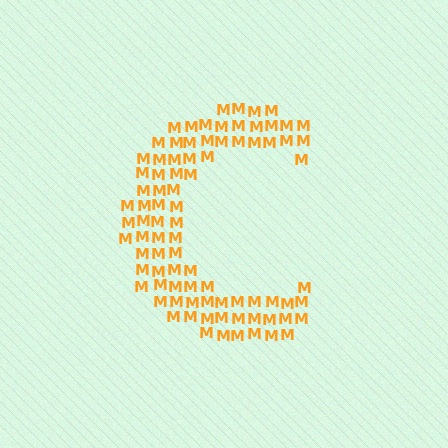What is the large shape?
The large shape is the letter C.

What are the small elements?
The small elements are letter M's.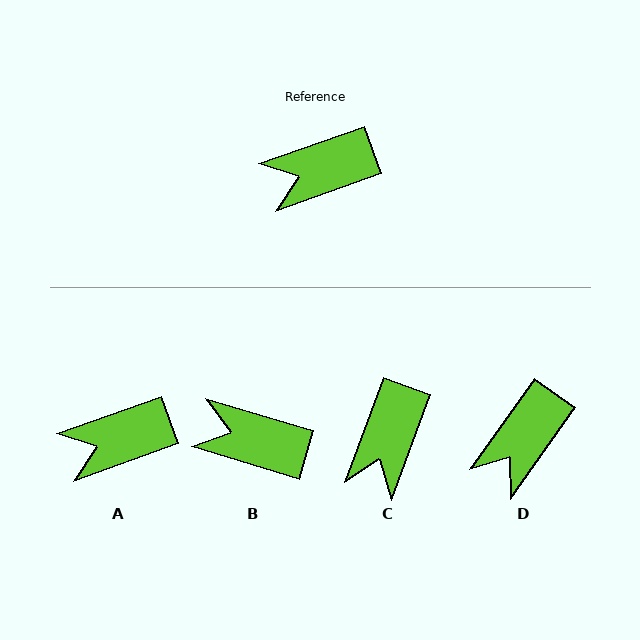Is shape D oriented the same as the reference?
No, it is off by about 35 degrees.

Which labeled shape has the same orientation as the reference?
A.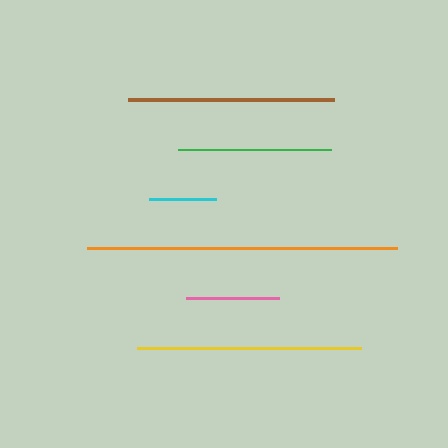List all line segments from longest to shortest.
From longest to shortest: orange, yellow, brown, green, pink, cyan.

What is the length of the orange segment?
The orange segment is approximately 311 pixels long.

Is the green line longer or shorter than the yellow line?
The yellow line is longer than the green line.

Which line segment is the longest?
The orange line is the longest at approximately 311 pixels.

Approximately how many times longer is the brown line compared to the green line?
The brown line is approximately 1.3 times the length of the green line.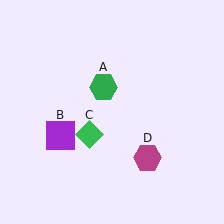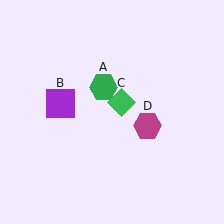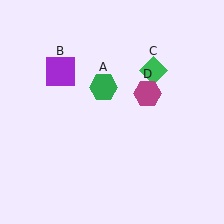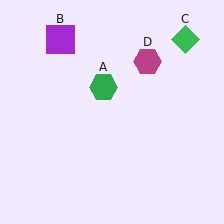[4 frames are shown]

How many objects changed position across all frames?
3 objects changed position: purple square (object B), green diamond (object C), magenta hexagon (object D).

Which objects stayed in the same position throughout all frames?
Green hexagon (object A) remained stationary.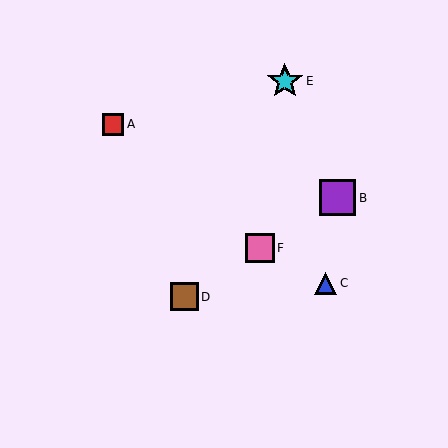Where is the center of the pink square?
The center of the pink square is at (260, 248).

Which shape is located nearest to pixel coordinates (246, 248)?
The pink square (labeled F) at (260, 248) is nearest to that location.